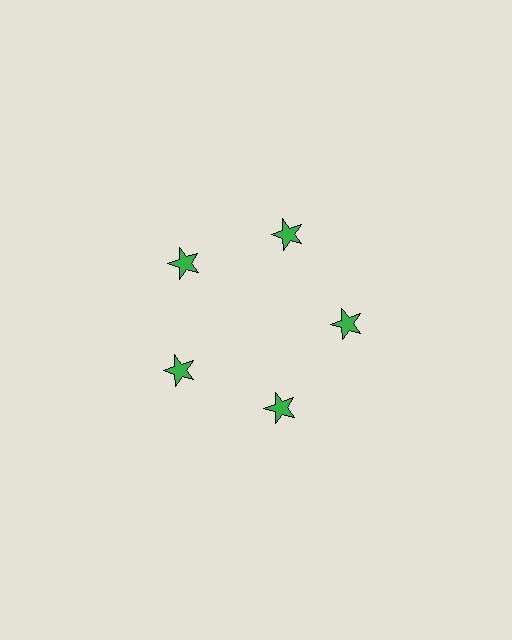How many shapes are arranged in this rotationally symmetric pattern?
There are 5 shapes, arranged in 5 groups of 1.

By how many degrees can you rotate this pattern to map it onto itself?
The pattern maps onto itself every 72 degrees of rotation.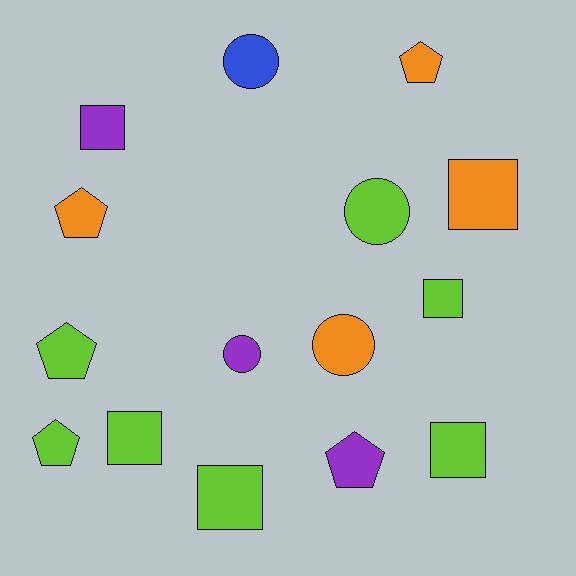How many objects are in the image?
There are 15 objects.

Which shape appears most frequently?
Square, with 6 objects.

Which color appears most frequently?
Lime, with 7 objects.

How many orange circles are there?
There is 1 orange circle.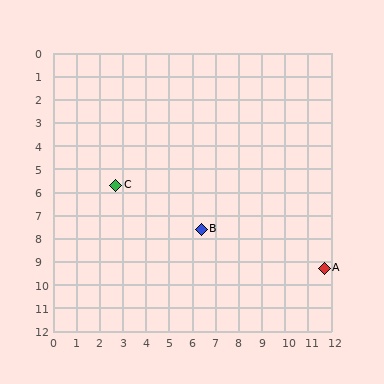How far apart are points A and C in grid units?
Points A and C are about 9.7 grid units apart.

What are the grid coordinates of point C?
Point C is at approximately (2.7, 5.7).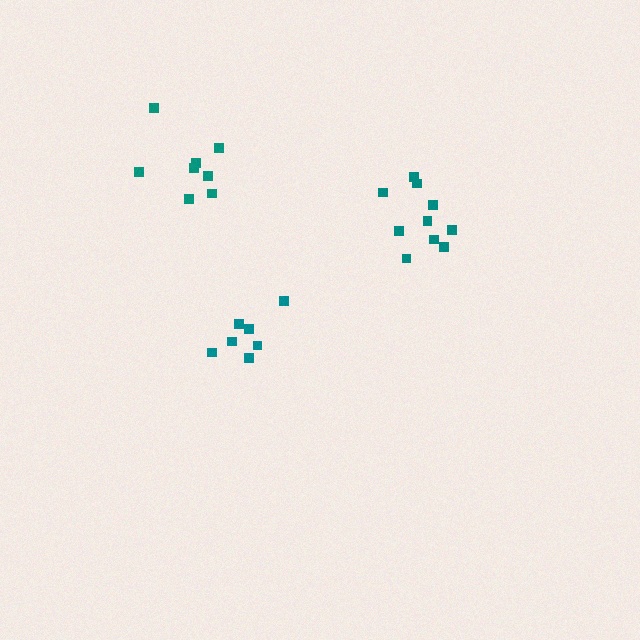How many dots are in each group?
Group 1: 7 dots, Group 2: 8 dots, Group 3: 10 dots (25 total).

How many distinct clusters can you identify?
There are 3 distinct clusters.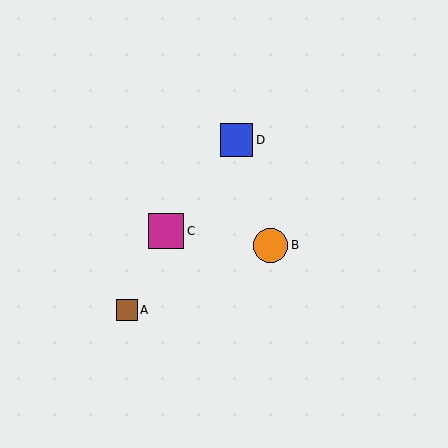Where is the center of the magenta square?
The center of the magenta square is at (166, 231).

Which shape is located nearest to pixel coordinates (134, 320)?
The brown square (labeled A) at (127, 310) is nearest to that location.